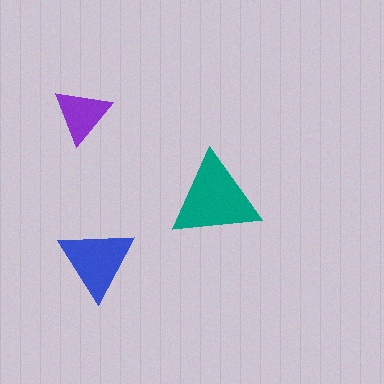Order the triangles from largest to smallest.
the teal one, the blue one, the purple one.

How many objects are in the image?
There are 3 objects in the image.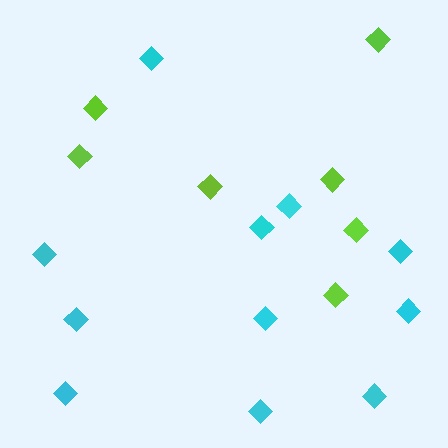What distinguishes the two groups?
There are 2 groups: one group of cyan diamonds (11) and one group of lime diamonds (7).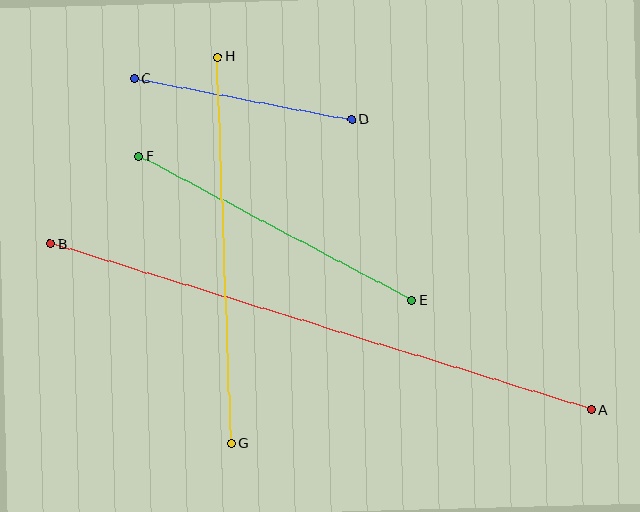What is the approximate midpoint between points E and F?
The midpoint is at approximately (275, 228) pixels.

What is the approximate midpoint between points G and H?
The midpoint is at approximately (224, 250) pixels.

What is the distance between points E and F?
The distance is approximately 309 pixels.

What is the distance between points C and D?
The distance is approximately 221 pixels.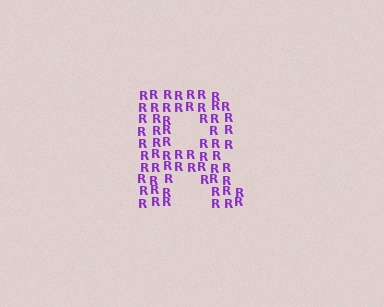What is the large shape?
The large shape is the letter R.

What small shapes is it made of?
It is made of small letter R's.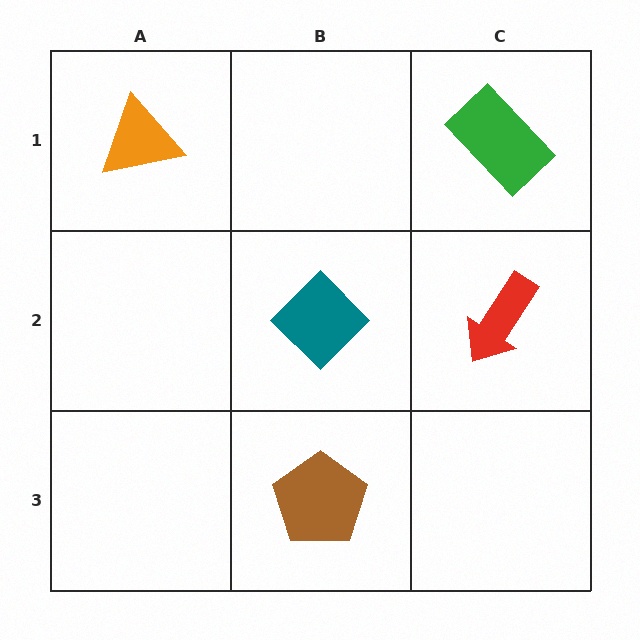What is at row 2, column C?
A red arrow.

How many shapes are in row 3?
1 shape.